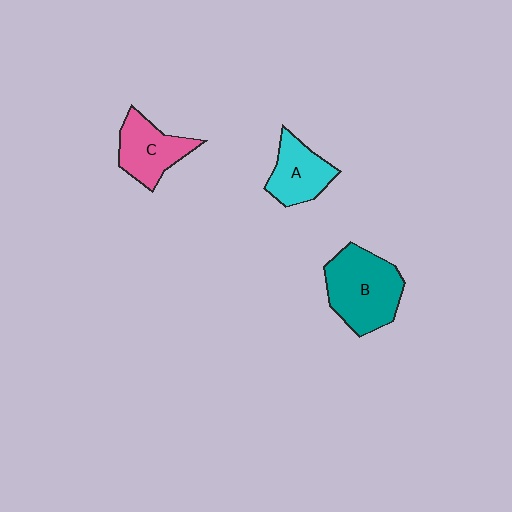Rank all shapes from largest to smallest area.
From largest to smallest: B (teal), C (pink), A (cyan).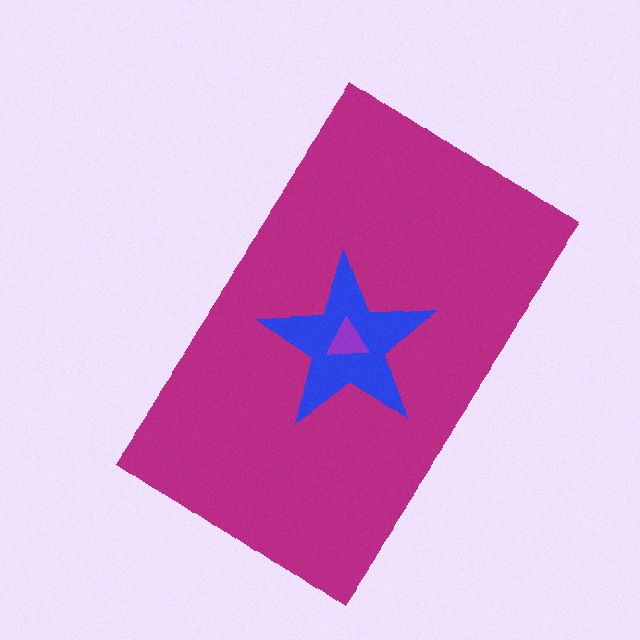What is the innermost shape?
The purple triangle.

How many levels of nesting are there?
3.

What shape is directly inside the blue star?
The purple triangle.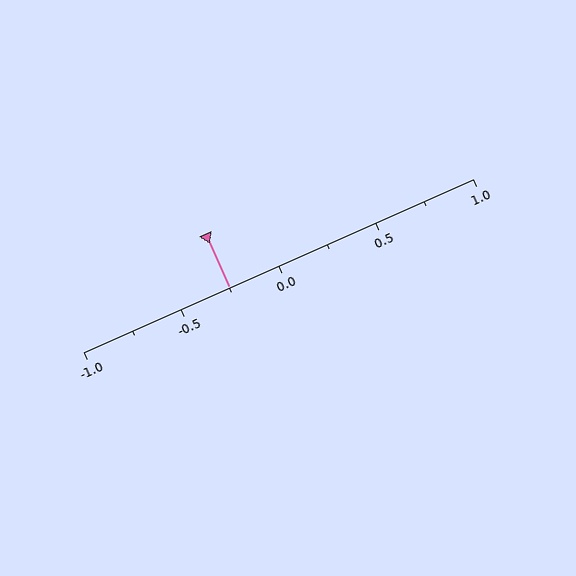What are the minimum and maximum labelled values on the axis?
The axis runs from -1.0 to 1.0.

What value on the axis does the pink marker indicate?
The marker indicates approximately -0.25.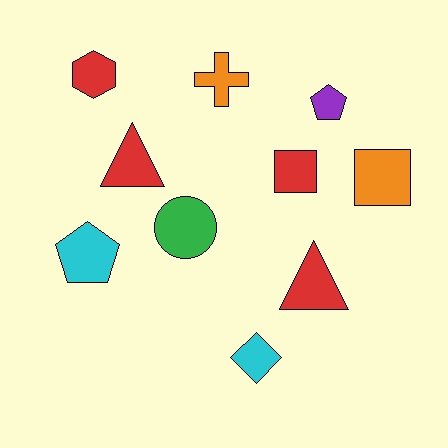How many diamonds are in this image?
There is 1 diamond.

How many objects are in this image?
There are 10 objects.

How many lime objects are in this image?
There are no lime objects.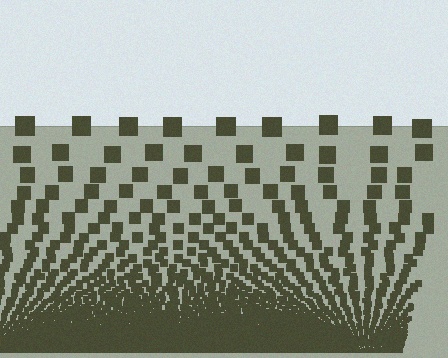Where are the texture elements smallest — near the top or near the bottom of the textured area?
Near the bottom.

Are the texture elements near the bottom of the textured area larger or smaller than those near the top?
Smaller. The gradient is inverted — elements near the bottom are smaller and denser.